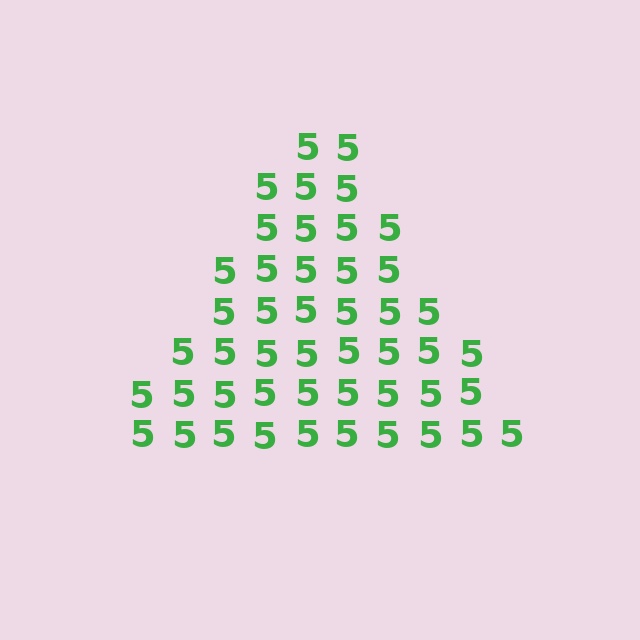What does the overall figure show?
The overall figure shows a triangle.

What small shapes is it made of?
It is made of small digit 5's.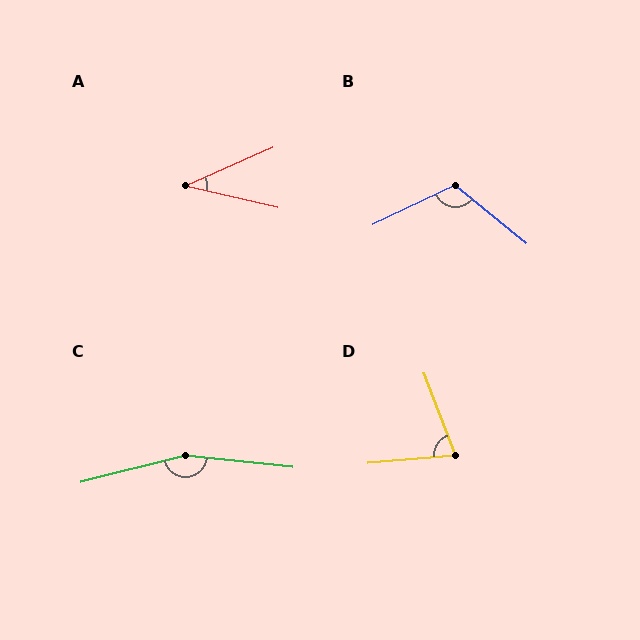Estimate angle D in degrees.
Approximately 74 degrees.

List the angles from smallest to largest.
A (37°), D (74°), B (115°), C (160°).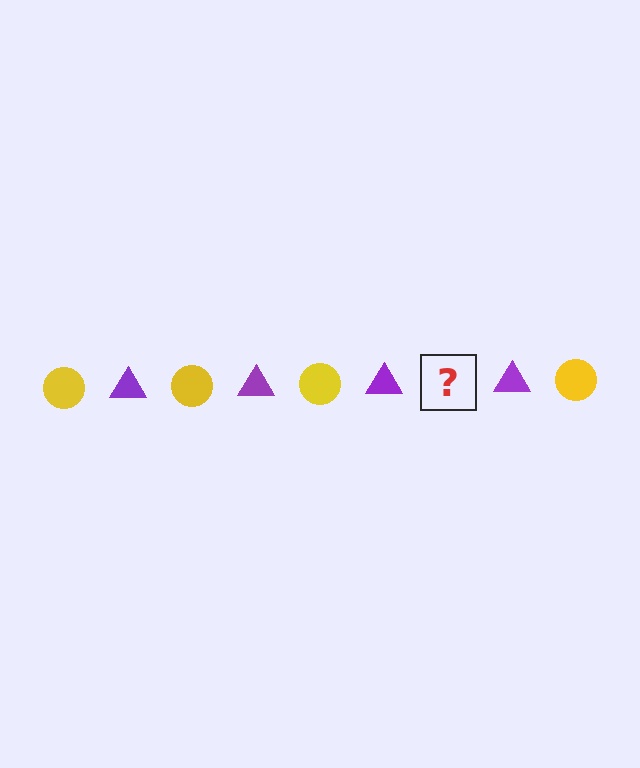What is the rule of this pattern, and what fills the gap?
The rule is that the pattern alternates between yellow circle and purple triangle. The gap should be filled with a yellow circle.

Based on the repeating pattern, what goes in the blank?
The blank should be a yellow circle.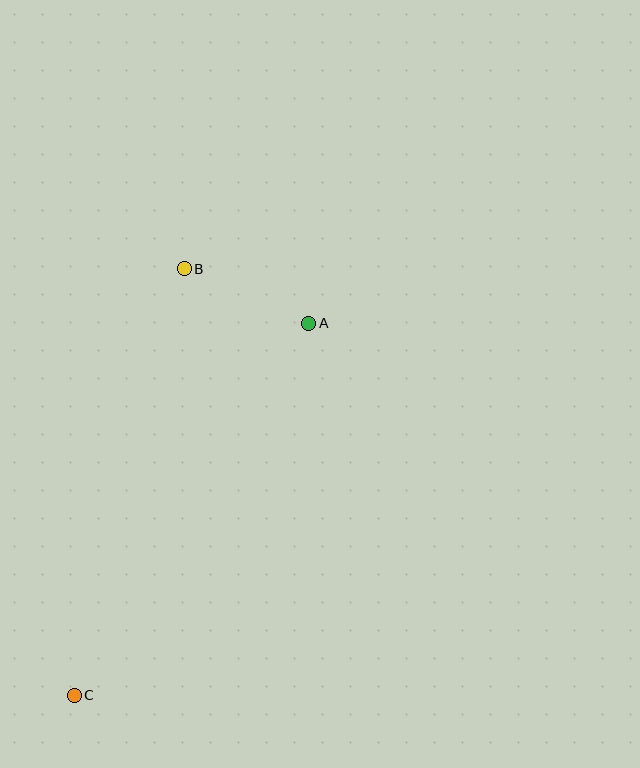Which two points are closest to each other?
Points A and B are closest to each other.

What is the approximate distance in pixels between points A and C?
The distance between A and C is approximately 440 pixels.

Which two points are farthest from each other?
Points B and C are farthest from each other.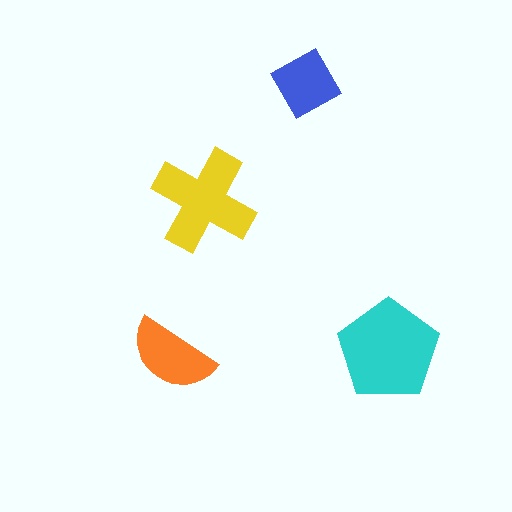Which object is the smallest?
The blue diamond.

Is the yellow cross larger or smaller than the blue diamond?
Larger.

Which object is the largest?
The cyan pentagon.